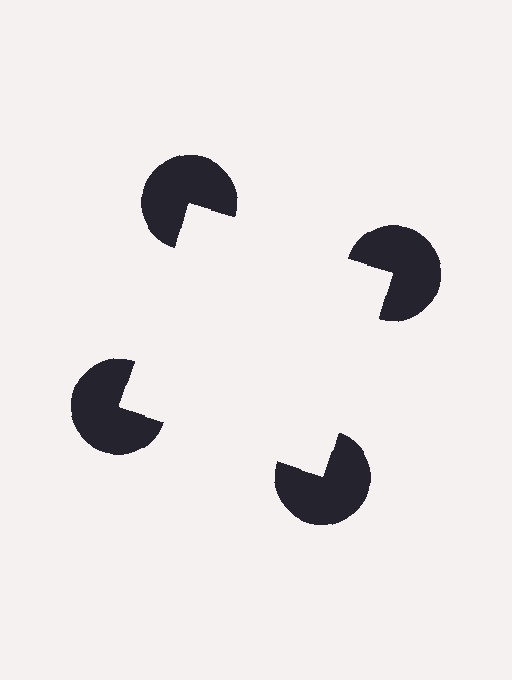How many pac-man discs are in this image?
There are 4 — one at each vertex of the illusory square.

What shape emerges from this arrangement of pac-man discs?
An illusory square — its edges are inferred from the aligned wedge cuts in the pac-man discs, not physically drawn.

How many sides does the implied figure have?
4 sides.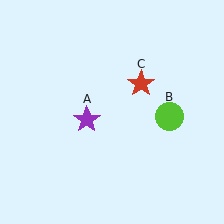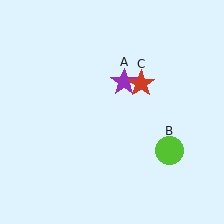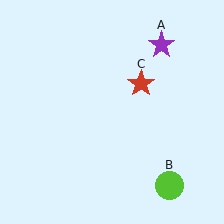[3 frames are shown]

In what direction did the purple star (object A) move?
The purple star (object A) moved up and to the right.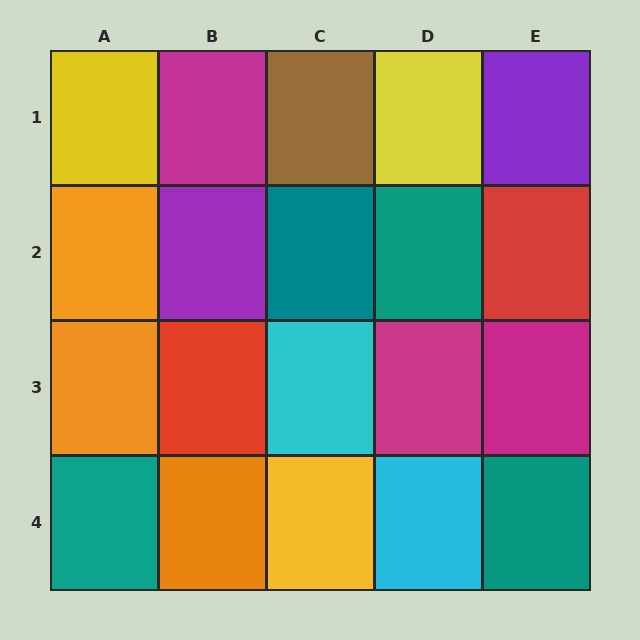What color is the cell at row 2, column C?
Teal.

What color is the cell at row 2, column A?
Orange.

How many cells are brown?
1 cell is brown.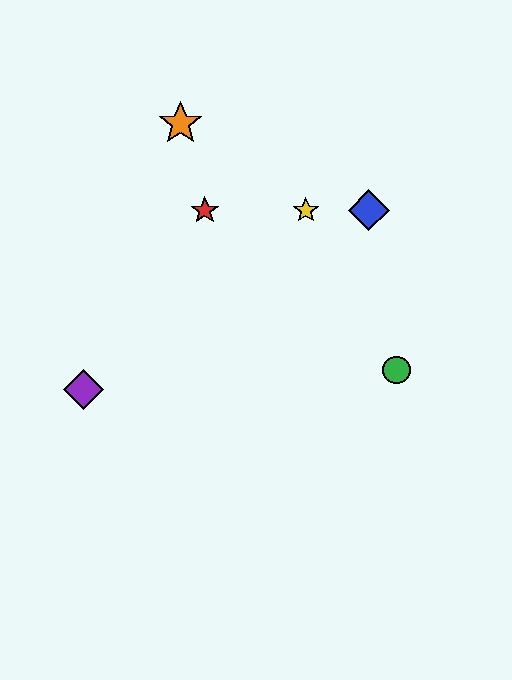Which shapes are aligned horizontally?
The red star, the blue diamond, the yellow star are aligned horizontally.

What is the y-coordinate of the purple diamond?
The purple diamond is at y≈389.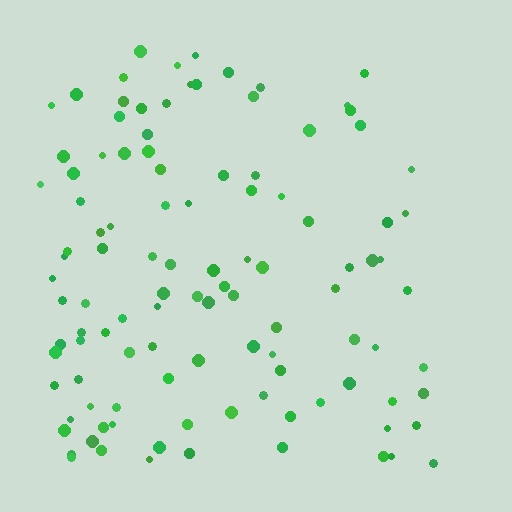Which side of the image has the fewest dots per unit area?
The right.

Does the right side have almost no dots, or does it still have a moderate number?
Still a moderate number, just noticeably fewer than the left.